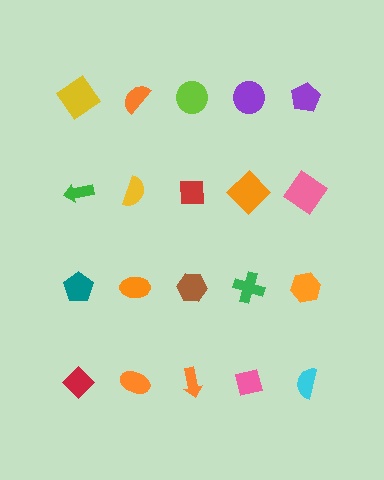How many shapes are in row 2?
5 shapes.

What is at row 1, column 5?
A purple pentagon.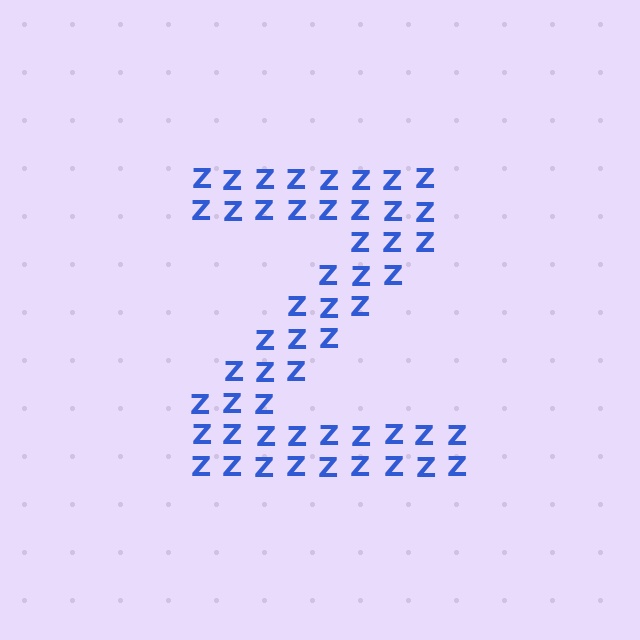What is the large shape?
The large shape is the letter Z.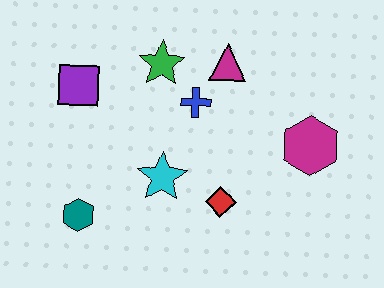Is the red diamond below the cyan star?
Yes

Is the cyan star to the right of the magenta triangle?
No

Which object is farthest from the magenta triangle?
The teal hexagon is farthest from the magenta triangle.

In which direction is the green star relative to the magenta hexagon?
The green star is to the left of the magenta hexagon.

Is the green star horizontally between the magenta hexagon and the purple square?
Yes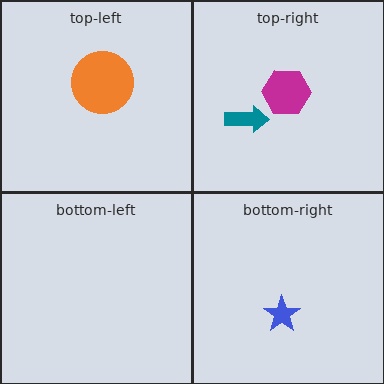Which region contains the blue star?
The bottom-right region.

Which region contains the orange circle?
The top-left region.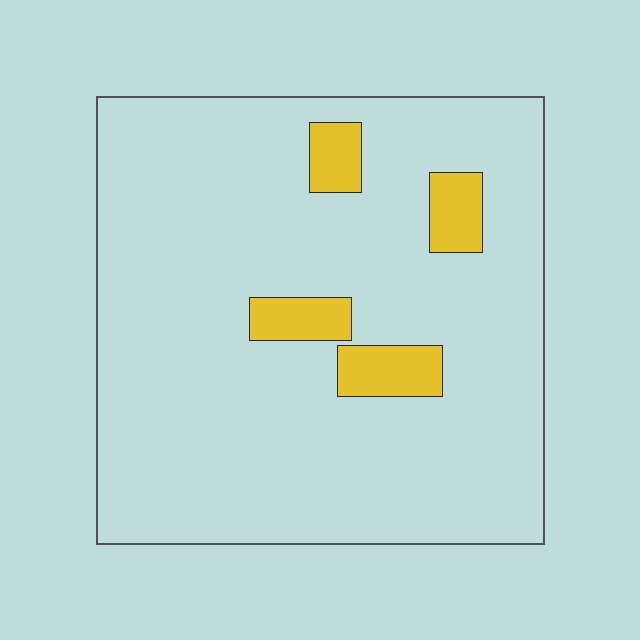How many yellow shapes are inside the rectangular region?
4.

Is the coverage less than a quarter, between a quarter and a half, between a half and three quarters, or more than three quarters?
Less than a quarter.